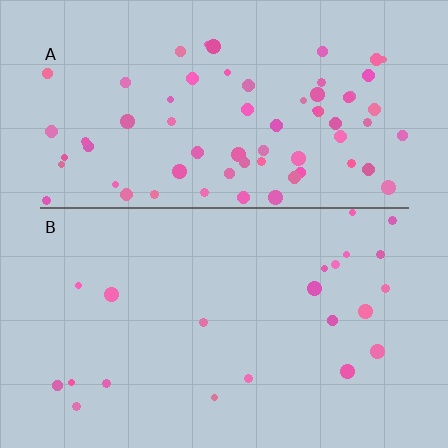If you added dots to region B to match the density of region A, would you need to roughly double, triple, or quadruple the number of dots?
Approximately triple.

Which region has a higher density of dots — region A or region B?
A (the top).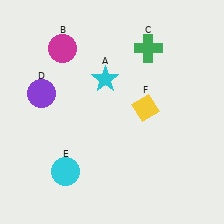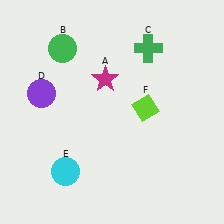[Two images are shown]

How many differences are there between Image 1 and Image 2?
There are 3 differences between the two images.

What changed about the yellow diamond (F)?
In Image 1, F is yellow. In Image 2, it changed to lime.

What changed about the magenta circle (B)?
In Image 1, B is magenta. In Image 2, it changed to green.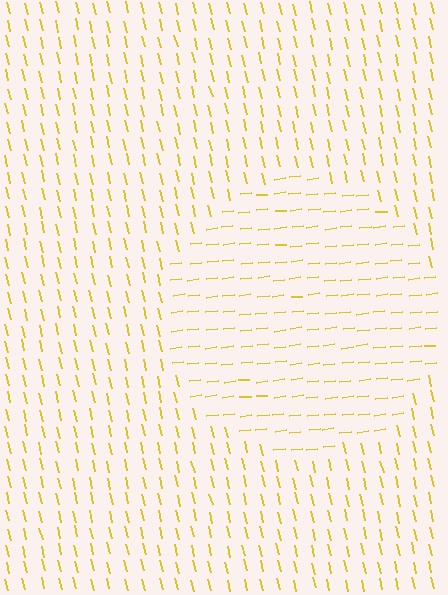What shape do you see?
I see a circle.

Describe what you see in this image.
The image is filled with small yellow line segments. A circle region in the image has lines oriented differently from the surrounding lines, creating a visible texture boundary.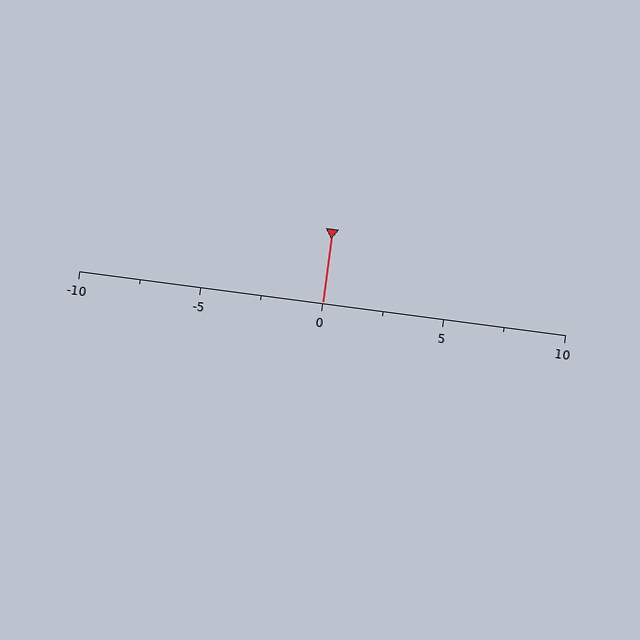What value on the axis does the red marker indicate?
The marker indicates approximately 0.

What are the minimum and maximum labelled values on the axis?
The axis runs from -10 to 10.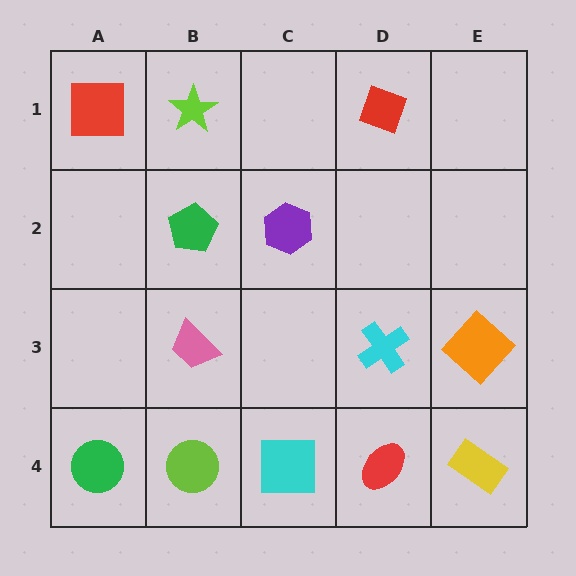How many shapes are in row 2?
2 shapes.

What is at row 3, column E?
An orange diamond.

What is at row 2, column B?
A green pentagon.